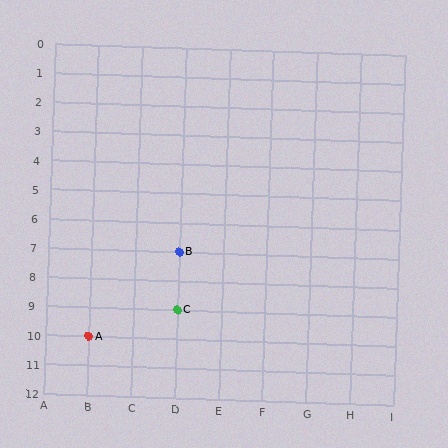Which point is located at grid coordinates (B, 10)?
Point A is at (B, 10).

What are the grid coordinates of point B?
Point B is at grid coordinates (D, 7).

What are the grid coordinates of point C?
Point C is at grid coordinates (D, 9).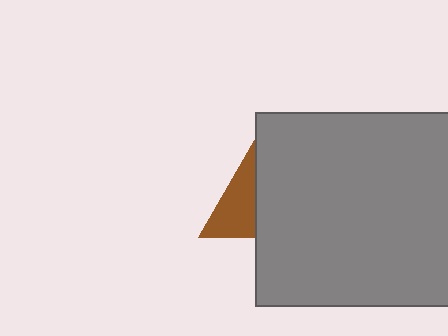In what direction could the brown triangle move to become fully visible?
The brown triangle could move left. That would shift it out from behind the gray square entirely.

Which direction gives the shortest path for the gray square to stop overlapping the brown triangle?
Moving right gives the shortest separation.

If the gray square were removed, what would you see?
You would see the complete brown triangle.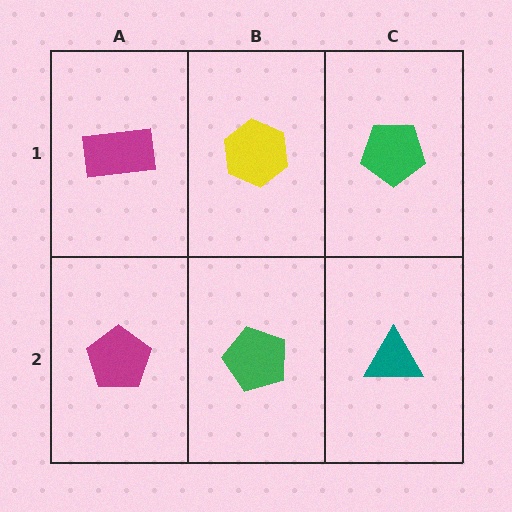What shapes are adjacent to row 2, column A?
A magenta rectangle (row 1, column A), a green pentagon (row 2, column B).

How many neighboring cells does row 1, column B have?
3.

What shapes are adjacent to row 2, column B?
A yellow hexagon (row 1, column B), a magenta pentagon (row 2, column A), a teal triangle (row 2, column C).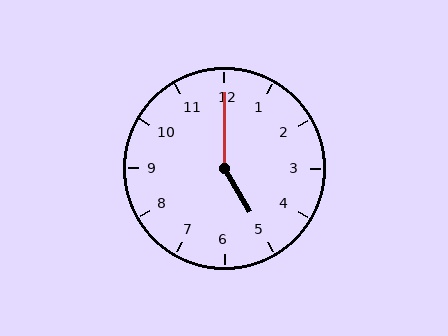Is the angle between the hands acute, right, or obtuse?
It is obtuse.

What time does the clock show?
5:00.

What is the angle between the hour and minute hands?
Approximately 150 degrees.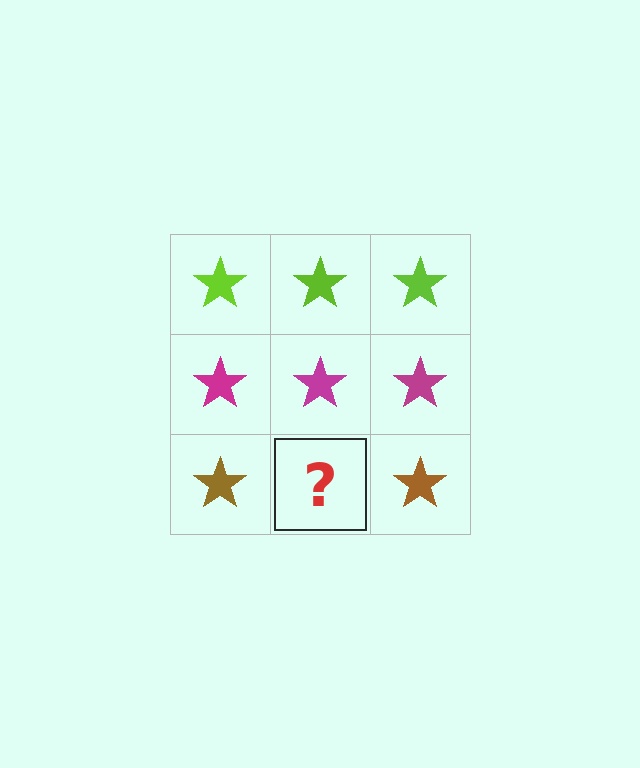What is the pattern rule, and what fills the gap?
The rule is that each row has a consistent color. The gap should be filled with a brown star.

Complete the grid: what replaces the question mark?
The question mark should be replaced with a brown star.